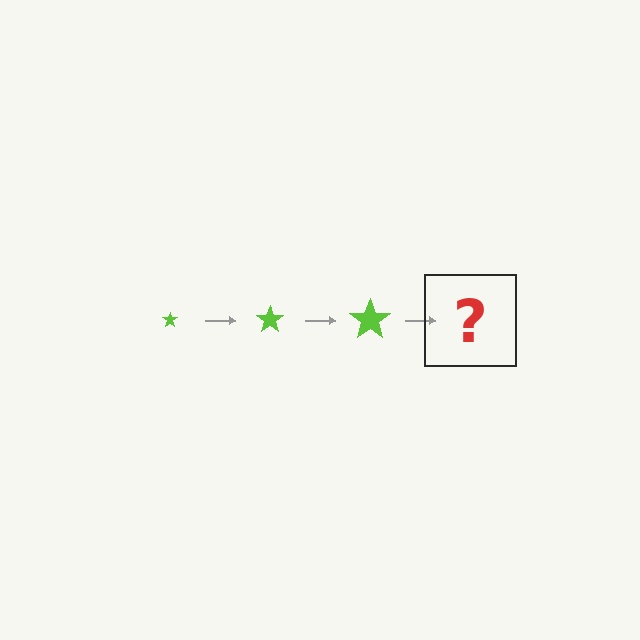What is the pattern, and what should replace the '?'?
The pattern is that the star gets progressively larger each step. The '?' should be a lime star, larger than the previous one.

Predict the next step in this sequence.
The next step is a lime star, larger than the previous one.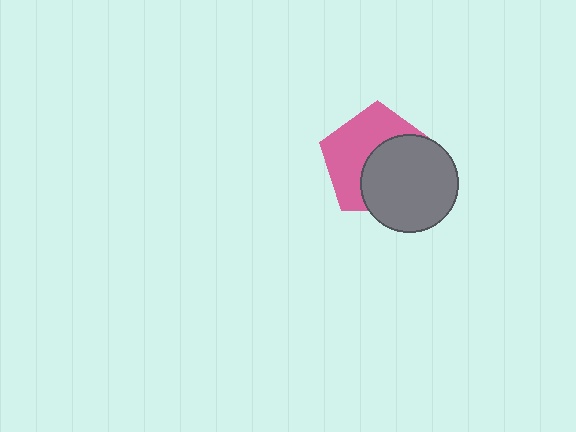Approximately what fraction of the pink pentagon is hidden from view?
Roughly 49% of the pink pentagon is hidden behind the gray circle.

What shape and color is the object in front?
The object in front is a gray circle.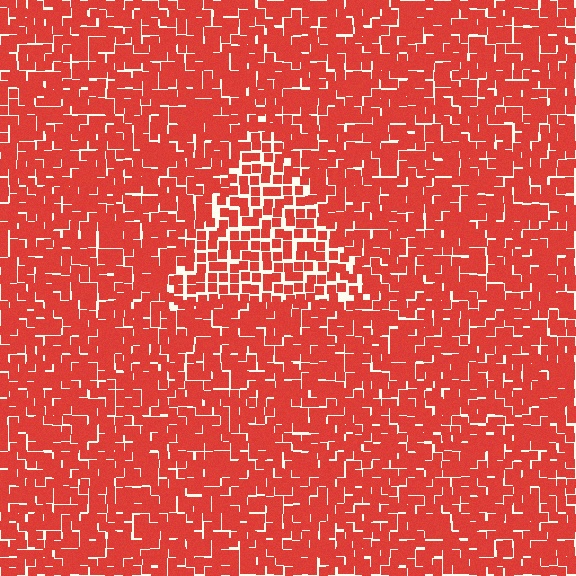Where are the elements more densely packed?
The elements are more densely packed outside the triangle boundary.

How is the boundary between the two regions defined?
The boundary is defined by a change in element density (approximately 1.5x ratio). All elements are the same color, size, and shape.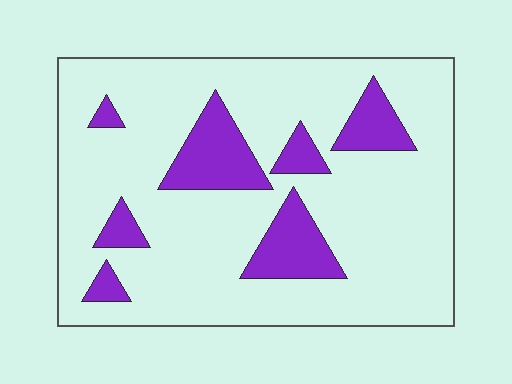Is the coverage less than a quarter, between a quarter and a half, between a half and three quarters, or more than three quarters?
Less than a quarter.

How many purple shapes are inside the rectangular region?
7.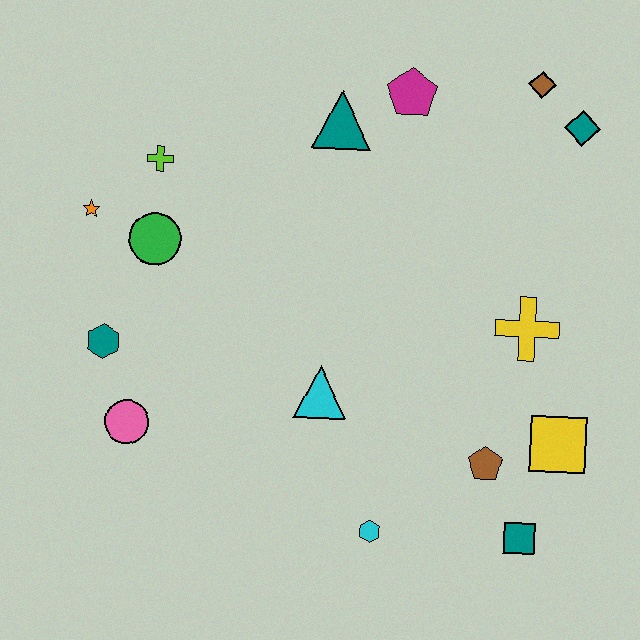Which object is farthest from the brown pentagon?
The orange star is farthest from the brown pentagon.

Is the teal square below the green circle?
Yes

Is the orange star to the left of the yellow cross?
Yes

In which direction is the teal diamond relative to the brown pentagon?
The teal diamond is above the brown pentagon.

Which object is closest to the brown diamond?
The teal diamond is closest to the brown diamond.